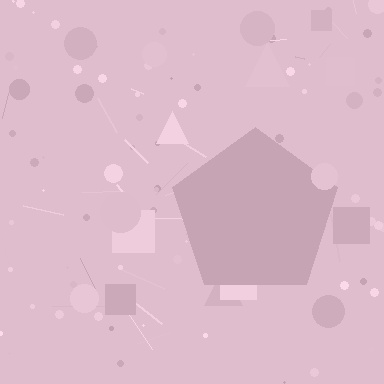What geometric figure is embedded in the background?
A pentagon is embedded in the background.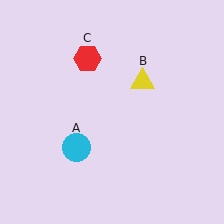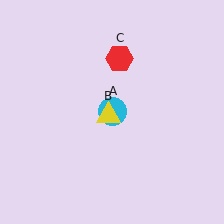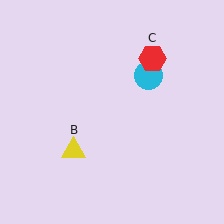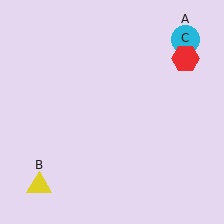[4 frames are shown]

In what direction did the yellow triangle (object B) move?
The yellow triangle (object B) moved down and to the left.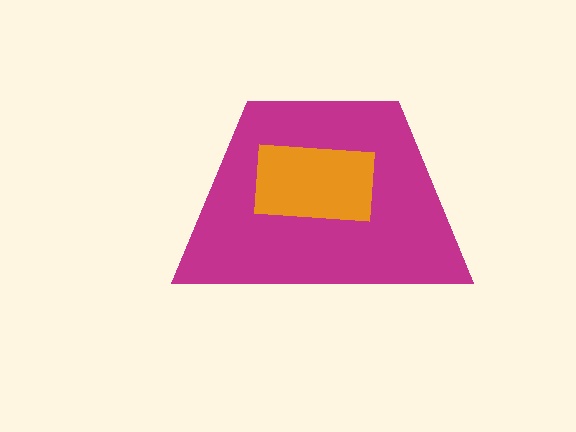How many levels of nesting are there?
2.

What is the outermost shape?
The magenta trapezoid.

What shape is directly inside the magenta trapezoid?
The orange rectangle.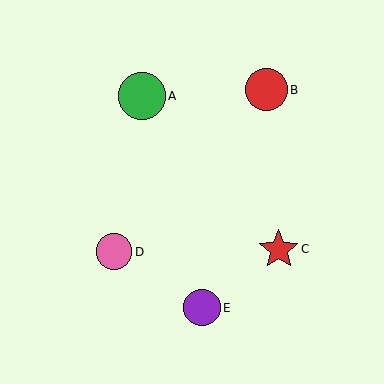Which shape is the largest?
The green circle (labeled A) is the largest.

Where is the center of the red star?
The center of the red star is at (279, 249).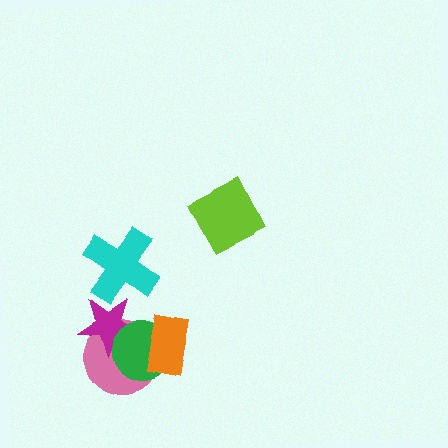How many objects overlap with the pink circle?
3 objects overlap with the pink circle.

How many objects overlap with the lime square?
0 objects overlap with the lime square.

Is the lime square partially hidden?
No, no other shape covers it.